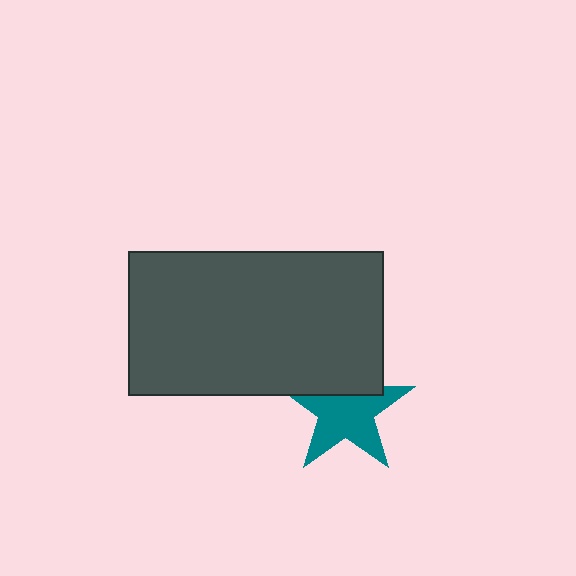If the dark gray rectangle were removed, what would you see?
You would see the complete teal star.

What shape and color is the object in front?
The object in front is a dark gray rectangle.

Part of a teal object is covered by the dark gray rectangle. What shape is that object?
It is a star.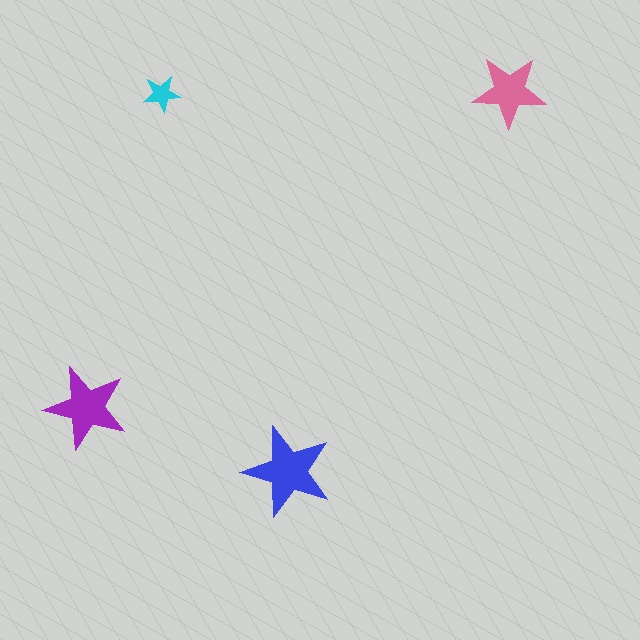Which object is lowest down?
The blue star is bottommost.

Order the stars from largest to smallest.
the blue one, the purple one, the pink one, the cyan one.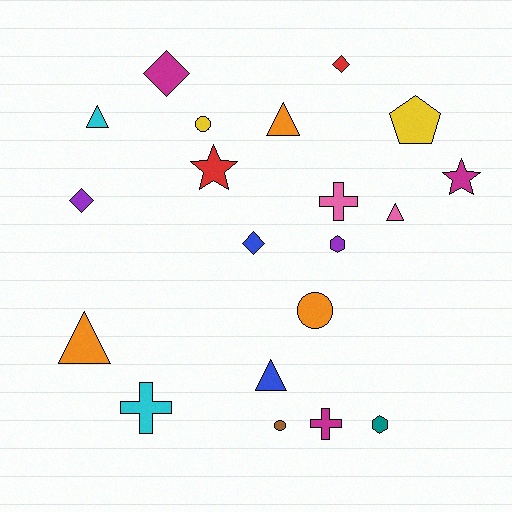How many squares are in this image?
There are no squares.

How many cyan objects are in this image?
There are 2 cyan objects.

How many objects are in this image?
There are 20 objects.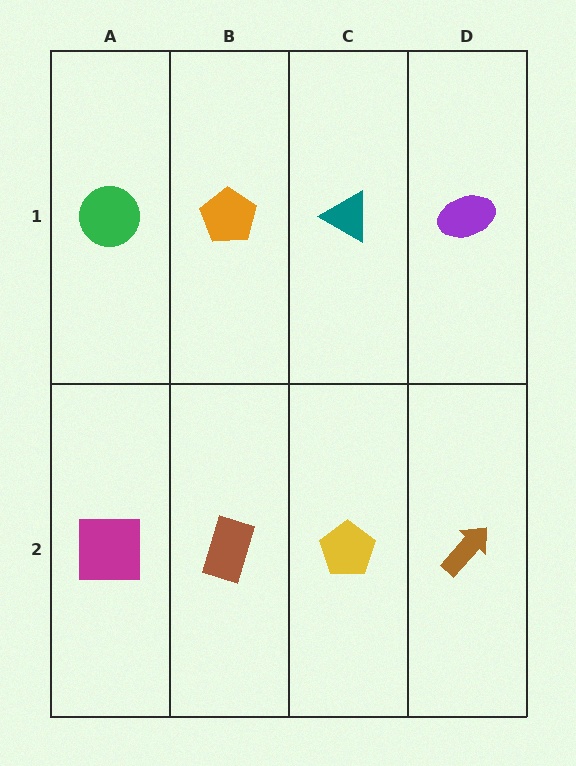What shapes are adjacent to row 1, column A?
A magenta square (row 2, column A), an orange pentagon (row 1, column B).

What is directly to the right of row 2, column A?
A brown rectangle.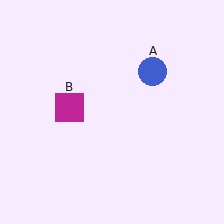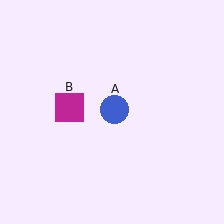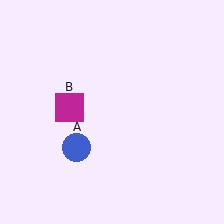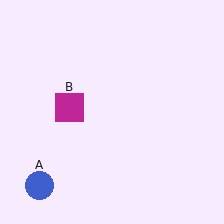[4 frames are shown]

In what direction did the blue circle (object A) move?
The blue circle (object A) moved down and to the left.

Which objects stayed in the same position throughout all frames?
Magenta square (object B) remained stationary.